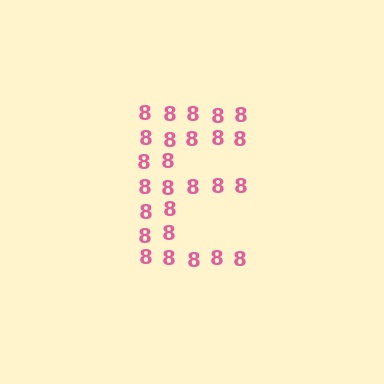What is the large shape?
The large shape is the letter E.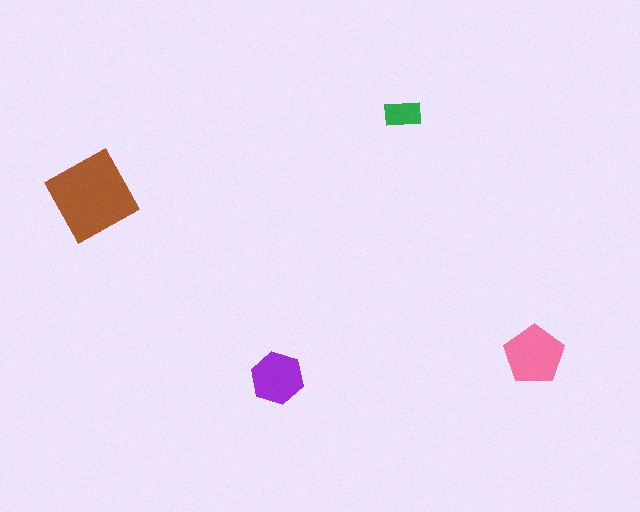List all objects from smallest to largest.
The green rectangle, the purple hexagon, the pink pentagon, the brown diamond.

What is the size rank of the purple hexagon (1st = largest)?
3rd.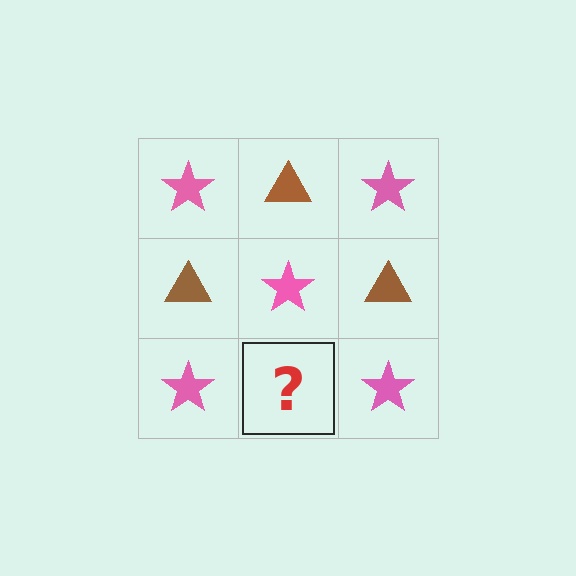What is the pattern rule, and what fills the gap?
The rule is that it alternates pink star and brown triangle in a checkerboard pattern. The gap should be filled with a brown triangle.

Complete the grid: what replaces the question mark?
The question mark should be replaced with a brown triangle.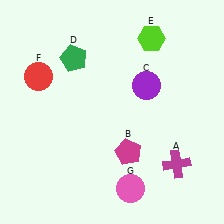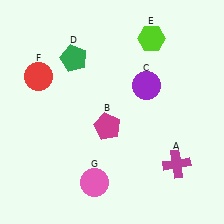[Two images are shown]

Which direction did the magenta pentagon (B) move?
The magenta pentagon (B) moved up.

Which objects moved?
The objects that moved are: the magenta pentagon (B), the pink circle (G).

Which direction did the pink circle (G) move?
The pink circle (G) moved left.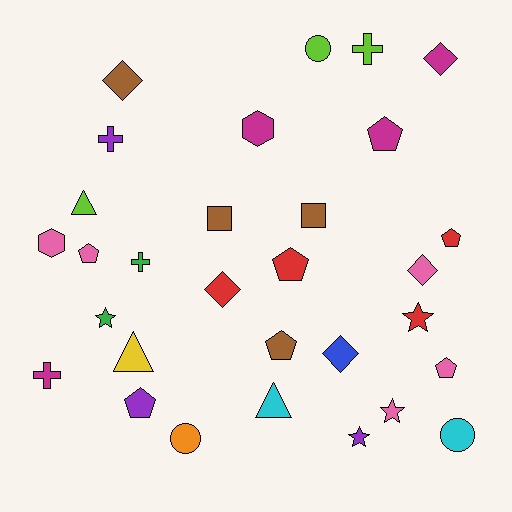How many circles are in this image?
There are 3 circles.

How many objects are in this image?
There are 30 objects.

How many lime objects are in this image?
There are 3 lime objects.